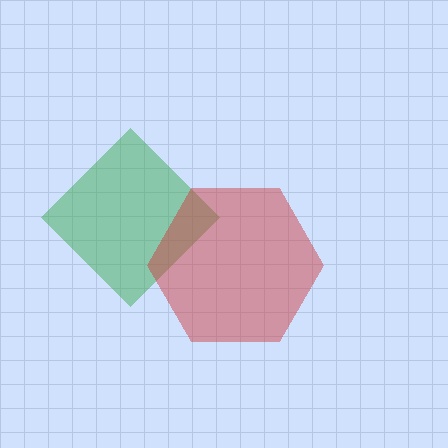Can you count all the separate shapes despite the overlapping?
Yes, there are 2 separate shapes.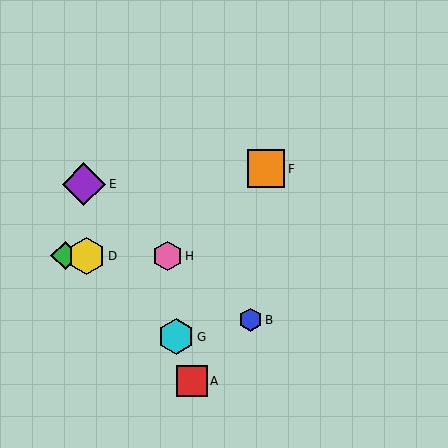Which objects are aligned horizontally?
Objects C, D, H are aligned horizontally.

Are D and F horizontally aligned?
No, D is at y≈256 and F is at y≈169.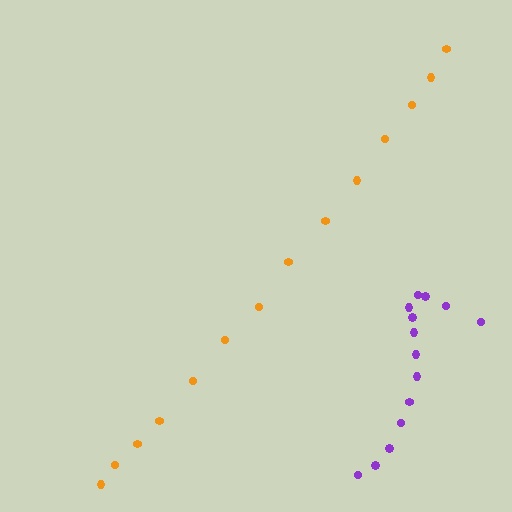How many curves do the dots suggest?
There are 2 distinct paths.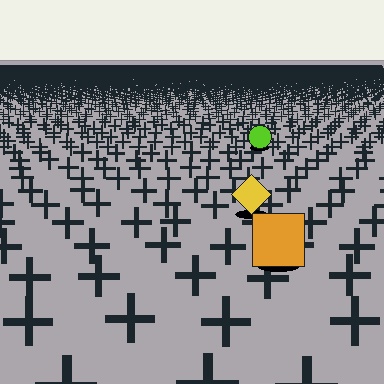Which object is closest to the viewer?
The orange square is closest. The texture marks near it are larger and more spread out.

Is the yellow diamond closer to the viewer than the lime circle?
Yes. The yellow diamond is closer — you can tell from the texture gradient: the ground texture is coarser near it.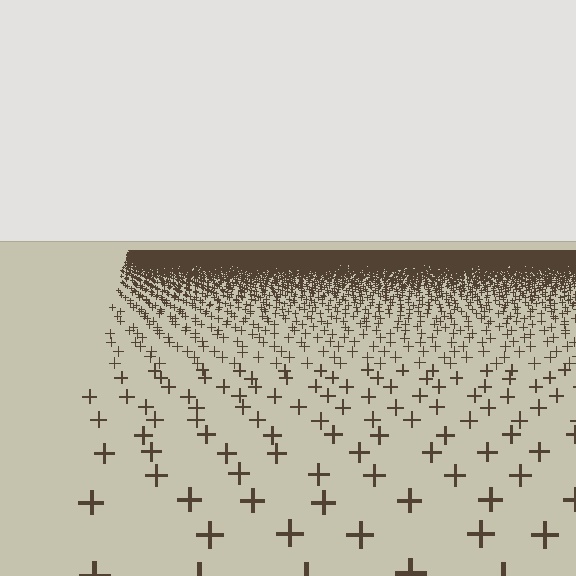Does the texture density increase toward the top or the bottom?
Density increases toward the top.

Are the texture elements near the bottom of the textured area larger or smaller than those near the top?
Larger. Near the bottom, elements are closer to the viewer and appear at a bigger on-screen size.